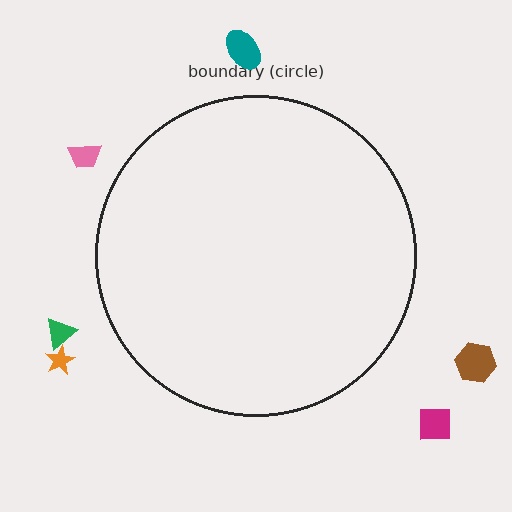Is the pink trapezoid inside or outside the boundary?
Outside.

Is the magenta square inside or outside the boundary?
Outside.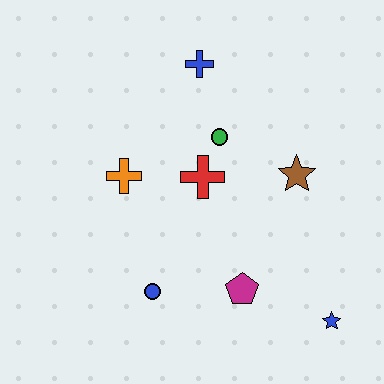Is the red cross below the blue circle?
No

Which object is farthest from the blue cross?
The blue star is farthest from the blue cross.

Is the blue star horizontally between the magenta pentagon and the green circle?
No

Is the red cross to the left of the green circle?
Yes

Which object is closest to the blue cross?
The green circle is closest to the blue cross.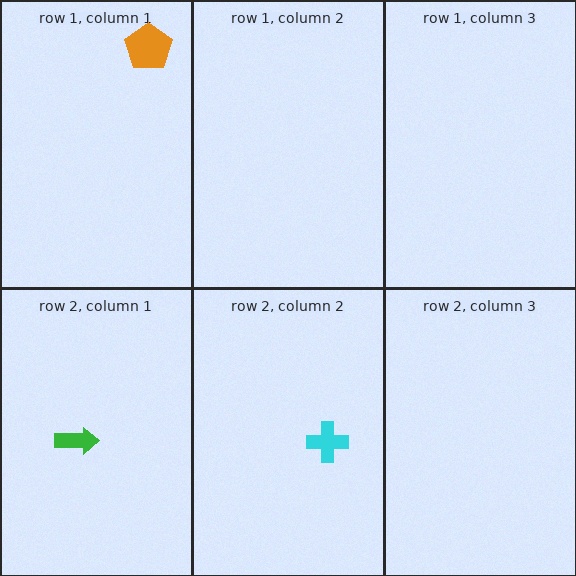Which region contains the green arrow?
The row 2, column 1 region.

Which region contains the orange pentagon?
The row 1, column 1 region.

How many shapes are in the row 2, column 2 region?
1.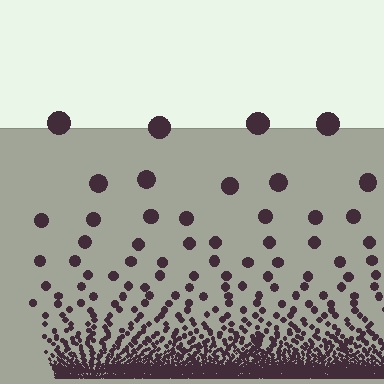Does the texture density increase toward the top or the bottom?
Density increases toward the bottom.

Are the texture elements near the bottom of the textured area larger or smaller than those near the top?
Smaller. The gradient is inverted — elements near the bottom are smaller and denser.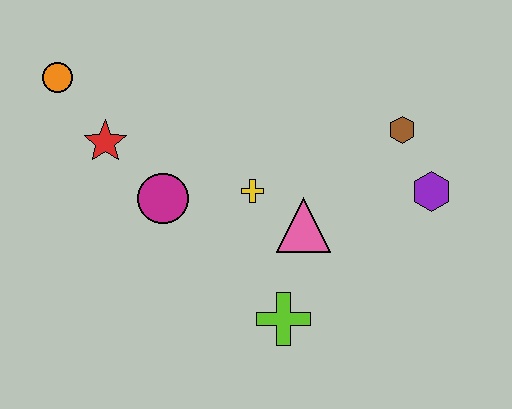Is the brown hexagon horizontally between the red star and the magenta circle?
No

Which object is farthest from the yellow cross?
The orange circle is farthest from the yellow cross.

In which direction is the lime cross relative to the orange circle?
The lime cross is below the orange circle.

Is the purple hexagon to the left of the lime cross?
No